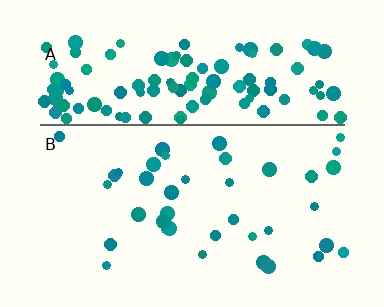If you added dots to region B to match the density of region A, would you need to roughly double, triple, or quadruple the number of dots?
Approximately triple.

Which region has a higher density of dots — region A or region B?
A (the top).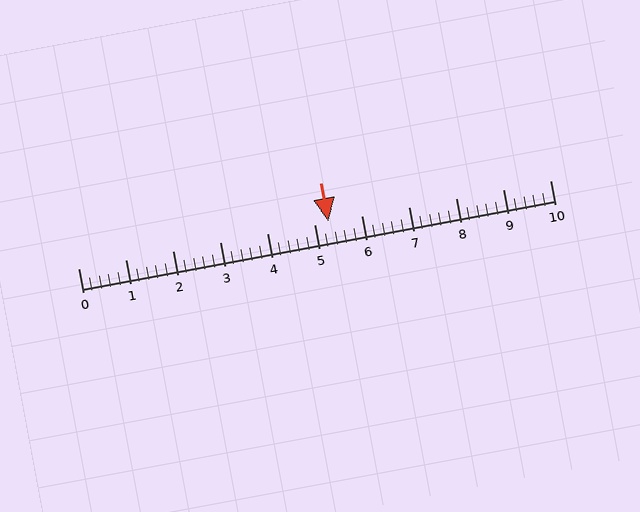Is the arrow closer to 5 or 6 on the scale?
The arrow is closer to 5.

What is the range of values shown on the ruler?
The ruler shows values from 0 to 10.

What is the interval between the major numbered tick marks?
The major tick marks are spaced 1 units apart.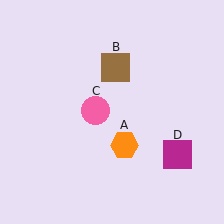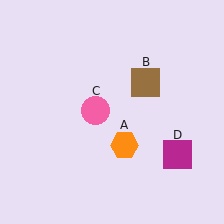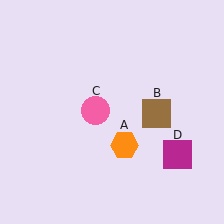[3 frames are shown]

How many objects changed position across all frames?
1 object changed position: brown square (object B).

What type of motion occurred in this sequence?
The brown square (object B) rotated clockwise around the center of the scene.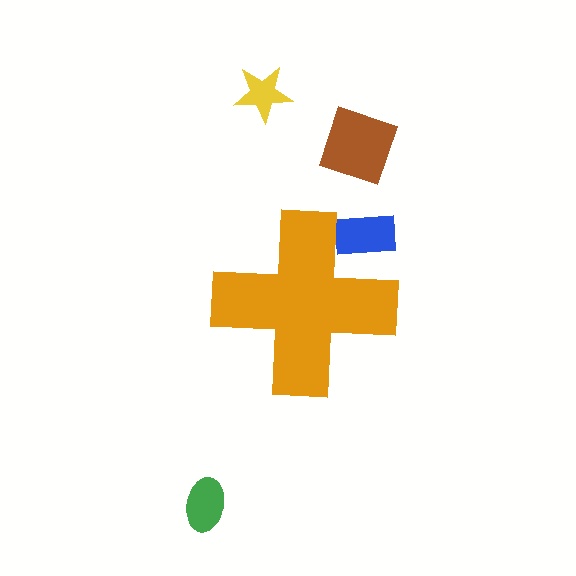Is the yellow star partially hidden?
No, the yellow star is fully visible.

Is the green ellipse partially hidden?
No, the green ellipse is fully visible.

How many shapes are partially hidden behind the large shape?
1 shape is partially hidden.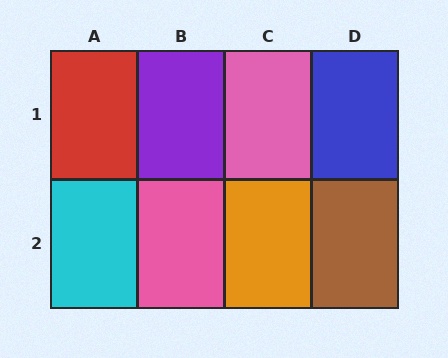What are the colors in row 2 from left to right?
Cyan, pink, orange, brown.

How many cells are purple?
1 cell is purple.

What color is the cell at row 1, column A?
Red.